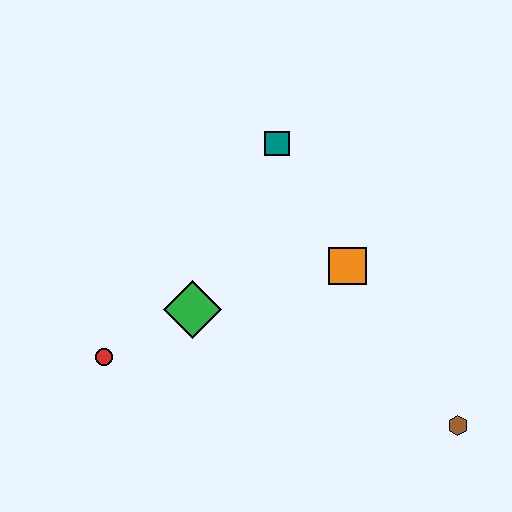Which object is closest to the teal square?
The orange square is closest to the teal square.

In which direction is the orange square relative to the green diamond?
The orange square is to the right of the green diamond.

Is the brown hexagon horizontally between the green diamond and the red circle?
No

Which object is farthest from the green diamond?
The brown hexagon is farthest from the green diamond.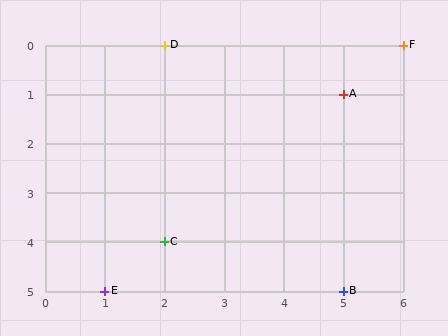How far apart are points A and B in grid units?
Points A and B are 4 rows apart.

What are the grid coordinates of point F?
Point F is at grid coordinates (6, 0).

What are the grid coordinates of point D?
Point D is at grid coordinates (2, 0).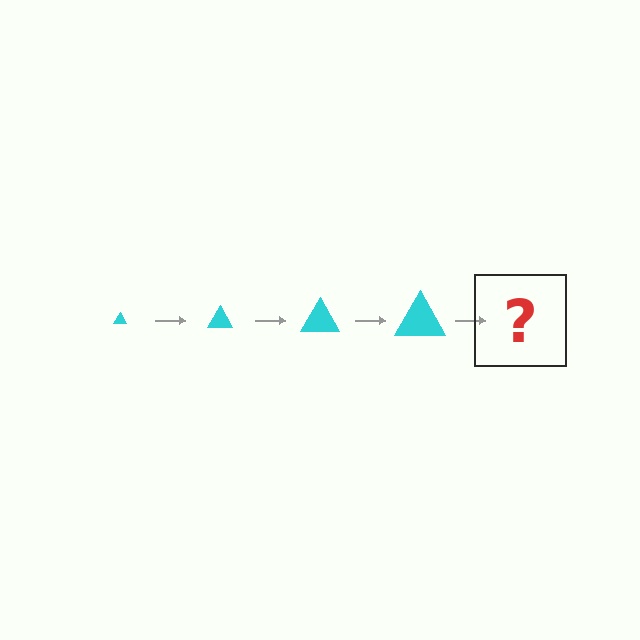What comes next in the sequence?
The next element should be a cyan triangle, larger than the previous one.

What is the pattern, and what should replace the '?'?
The pattern is that the triangle gets progressively larger each step. The '?' should be a cyan triangle, larger than the previous one.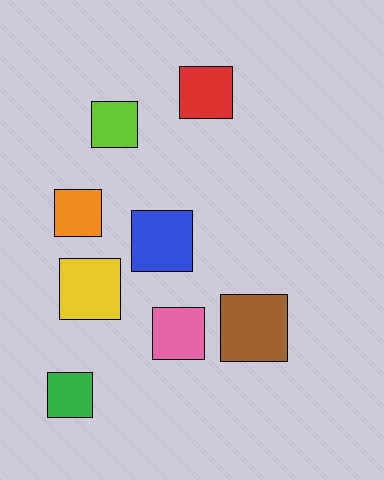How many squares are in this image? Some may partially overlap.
There are 8 squares.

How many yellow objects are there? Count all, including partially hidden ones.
There is 1 yellow object.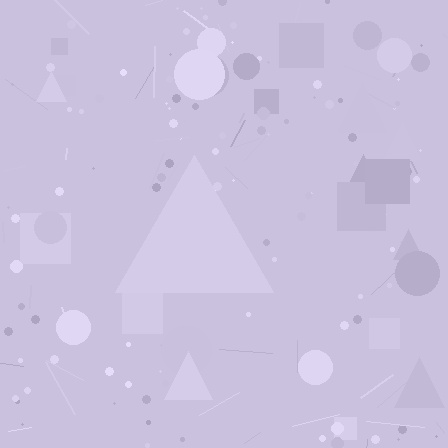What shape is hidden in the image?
A triangle is hidden in the image.